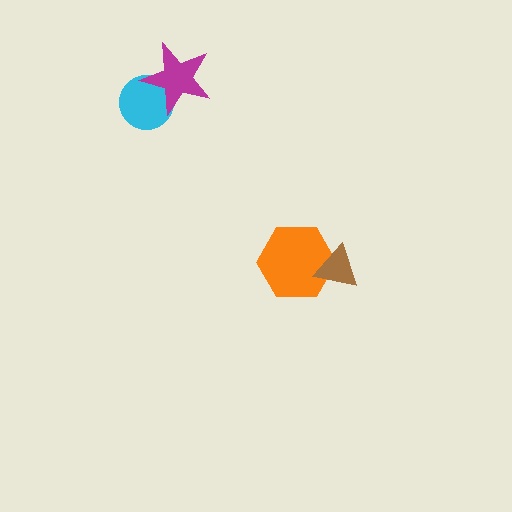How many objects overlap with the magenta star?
1 object overlaps with the magenta star.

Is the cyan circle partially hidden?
Yes, it is partially covered by another shape.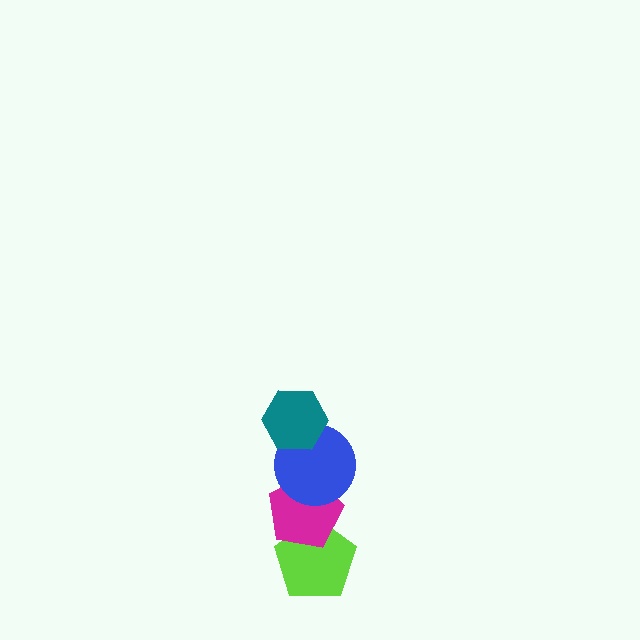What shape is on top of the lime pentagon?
The magenta pentagon is on top of the lime pentagon.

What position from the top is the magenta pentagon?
The magenta pentagon is 3rd from the top.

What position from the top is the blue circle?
The blue circle is 2nd from the top.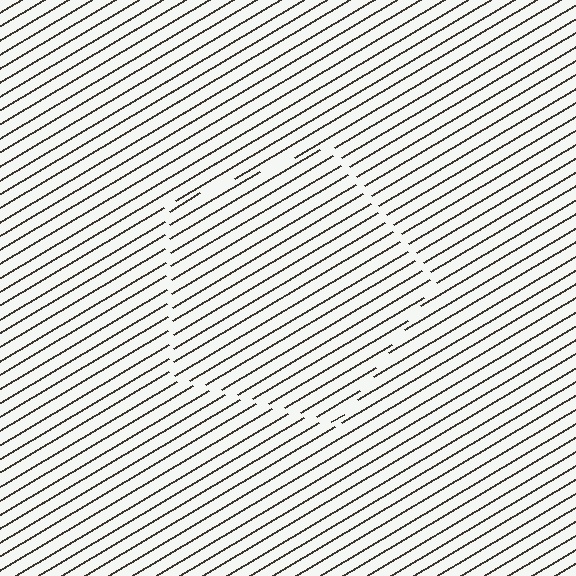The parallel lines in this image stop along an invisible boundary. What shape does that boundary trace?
An illusory pentagon. The interior of the shape contains the same grating, shifted by half a period — the contour is defined by the phase discontinuity where line-ends from the inner and outer gratings abut.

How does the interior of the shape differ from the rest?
The interior of the shape contains the same grating, shifted by half a period — the contour is defined by the phase discontinuity where line-ends from the inner and outer gratings abut.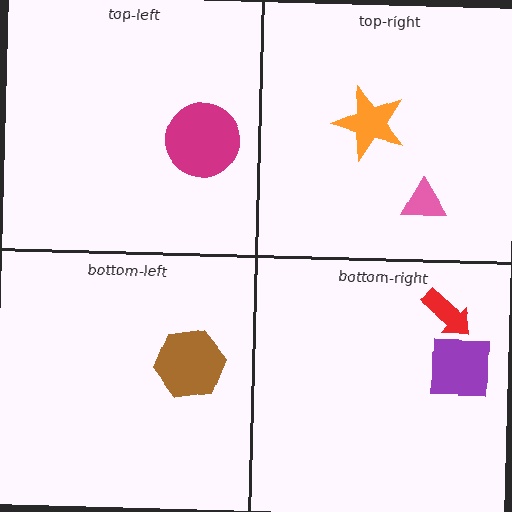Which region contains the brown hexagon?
The bottom-left region.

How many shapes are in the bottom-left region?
1.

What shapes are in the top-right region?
The orange star, the pink triangle.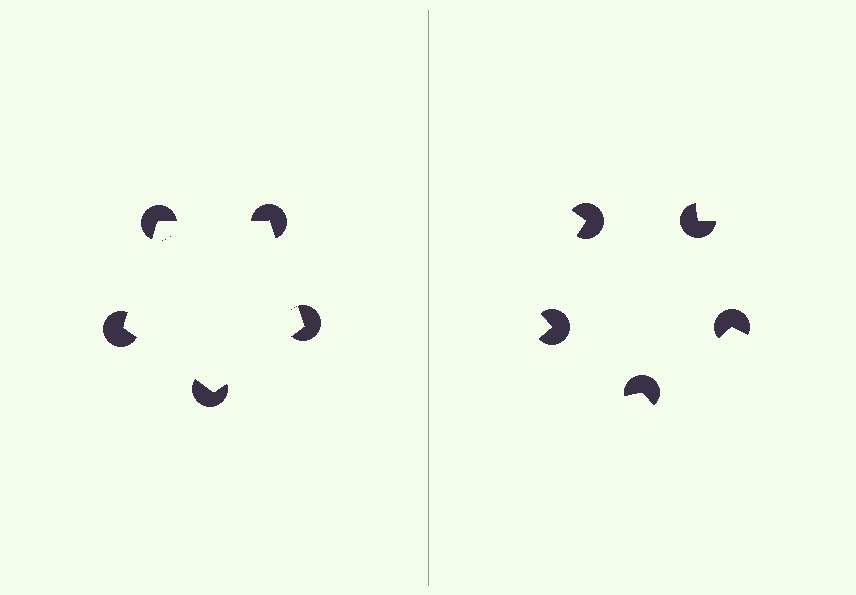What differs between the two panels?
The pac-man discs are positioned identically on both sides; only the wedge orientations differ. On the left they align to a pentagon; on the right they are misaligned.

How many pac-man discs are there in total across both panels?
10 — 5 on each side.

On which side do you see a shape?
An illusory pentagon appears on the left side. On the right side the wedge cuts are rotated, so no coherent shape forms.